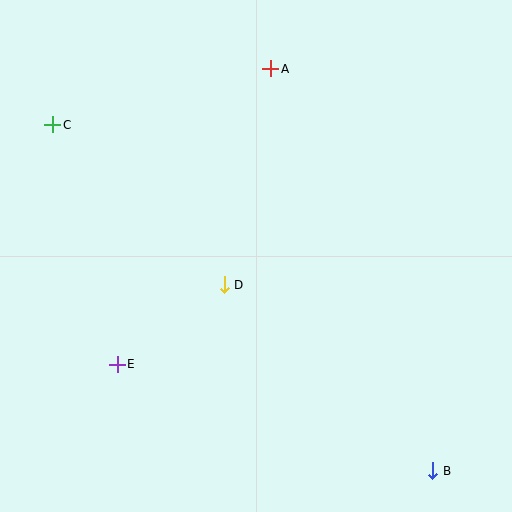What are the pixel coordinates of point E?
Point E is at (117, 364).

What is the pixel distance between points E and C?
The distance between E and C is 248 pixels.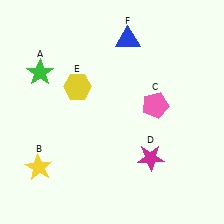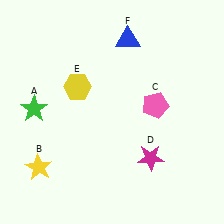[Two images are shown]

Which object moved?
The green star (A) moved down.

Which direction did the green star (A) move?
The green star (A) moved down.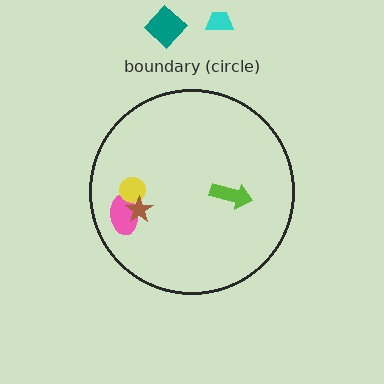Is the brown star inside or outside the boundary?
Inside.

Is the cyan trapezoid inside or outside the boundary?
Outside.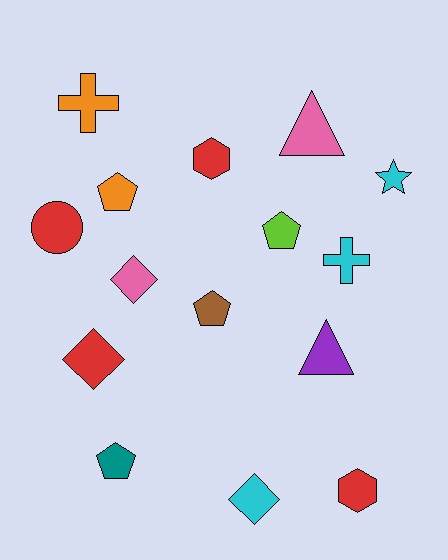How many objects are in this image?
There are 15 objects.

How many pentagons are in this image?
There are 4 pentagons.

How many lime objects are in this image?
There is 1 lime object.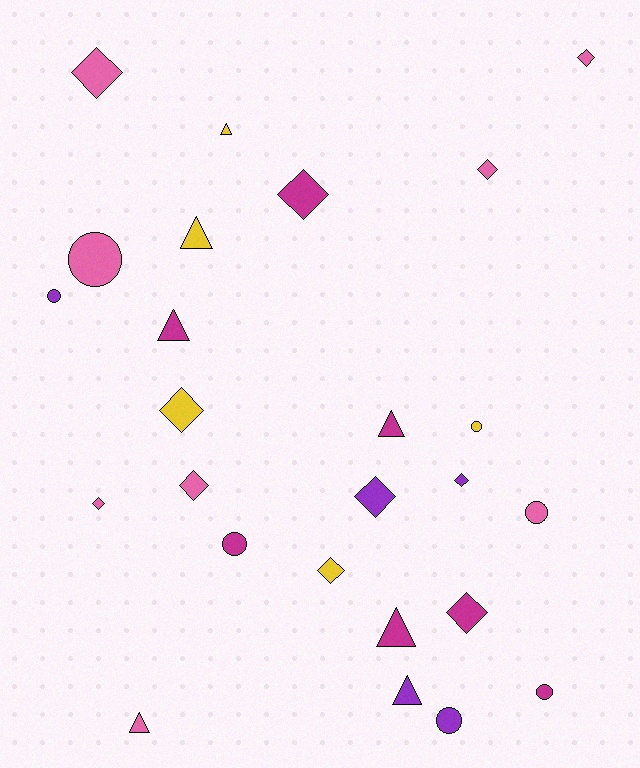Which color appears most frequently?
Pink, with 8 objects.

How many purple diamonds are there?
There are 2 purple diamonds.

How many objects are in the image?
There are 25 objects.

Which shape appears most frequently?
Diamond, with 11 objects.